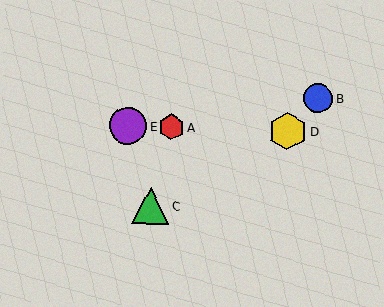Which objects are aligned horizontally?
Objects A, D, E are aligned horizontally.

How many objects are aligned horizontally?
3 objects (A, D, E) are aligned horizontally.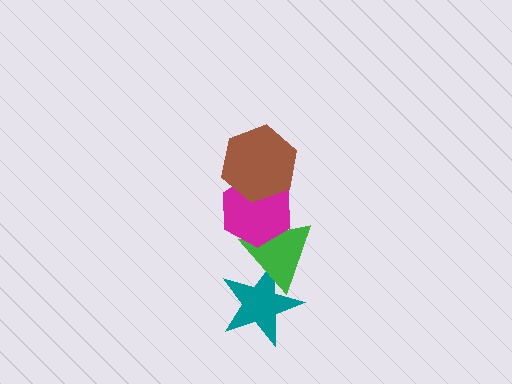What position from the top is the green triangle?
The green triangle is 3rd from the top.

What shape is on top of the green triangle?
The magenta hexagon is on top of the green triangle.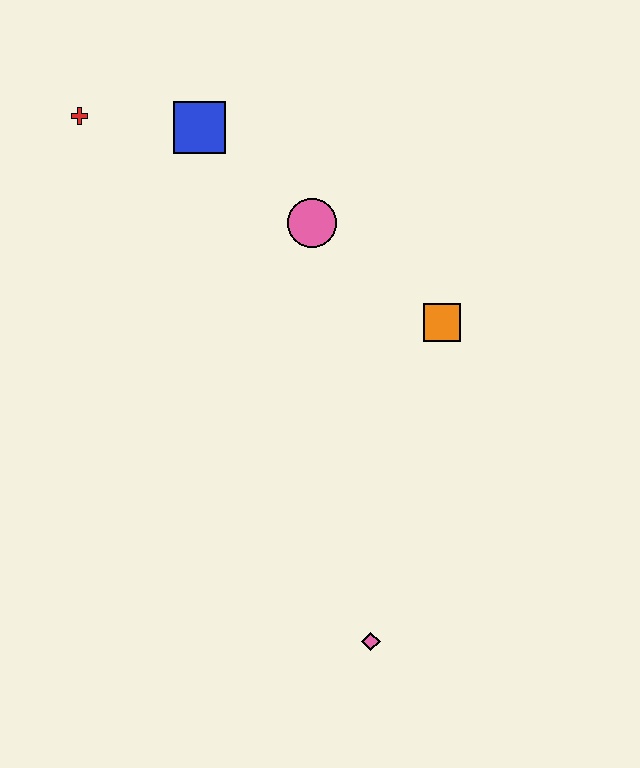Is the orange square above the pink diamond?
Yes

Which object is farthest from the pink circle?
The pink diamond is farthest from the pink circle.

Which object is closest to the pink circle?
The blue square is closest to the pink circle.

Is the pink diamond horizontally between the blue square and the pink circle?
No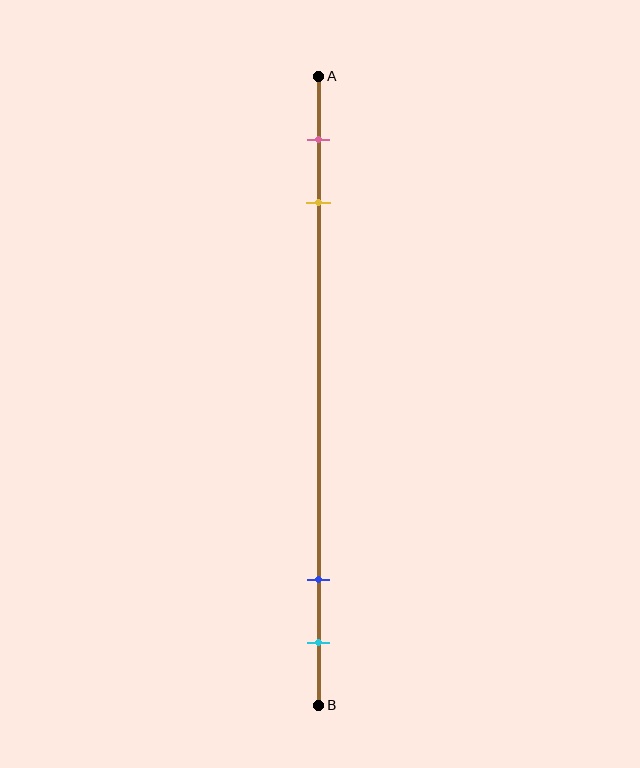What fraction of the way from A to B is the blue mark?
The blue mark is approximately 80% (0.8) of the way from A to B.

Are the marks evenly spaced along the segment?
No, the marks are not evenly spaced.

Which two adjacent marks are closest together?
The blue and cyan marks are the closest adjacent pair.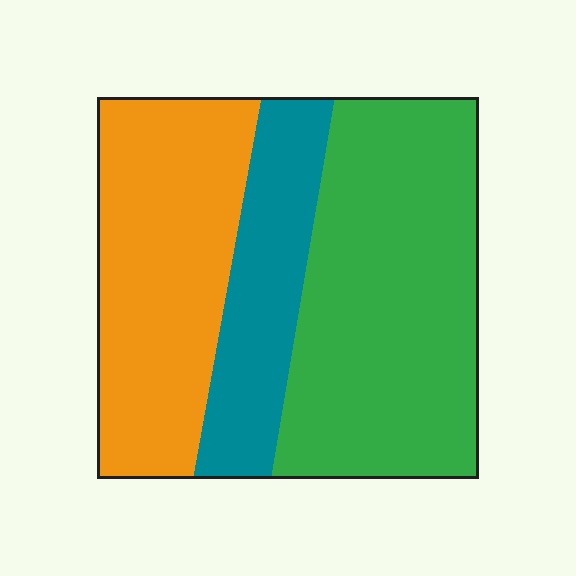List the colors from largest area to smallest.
From largest to smallest: green, orange, teal.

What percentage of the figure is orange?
Orange covers around 35% of the figure.